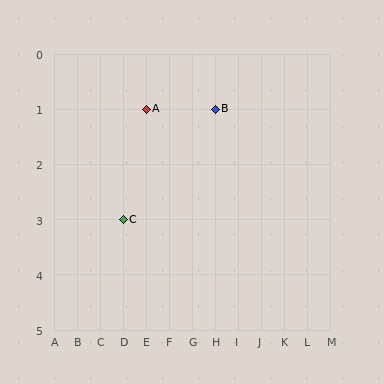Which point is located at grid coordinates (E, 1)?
Point A is at (E, 1).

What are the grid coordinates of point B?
Point B is at grid coordinates (H, 1).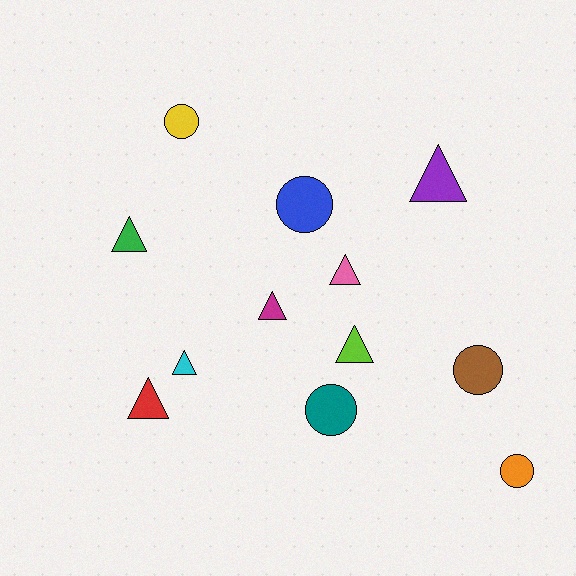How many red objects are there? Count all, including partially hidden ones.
There is 1 red object.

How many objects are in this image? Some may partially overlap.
There are 12 objects.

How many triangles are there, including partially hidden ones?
There are 7 triangles.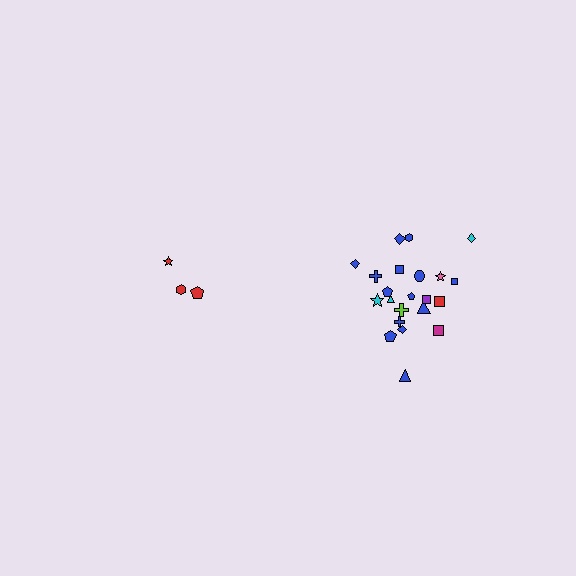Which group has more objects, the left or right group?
The right group.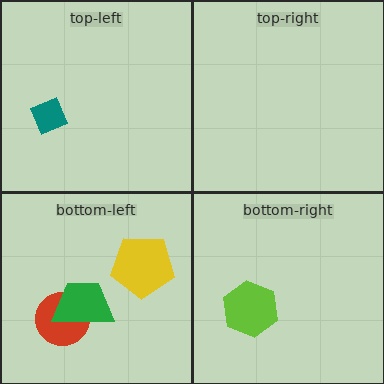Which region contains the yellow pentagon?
The bottom-left region.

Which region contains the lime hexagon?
The bottom-right region.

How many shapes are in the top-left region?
1.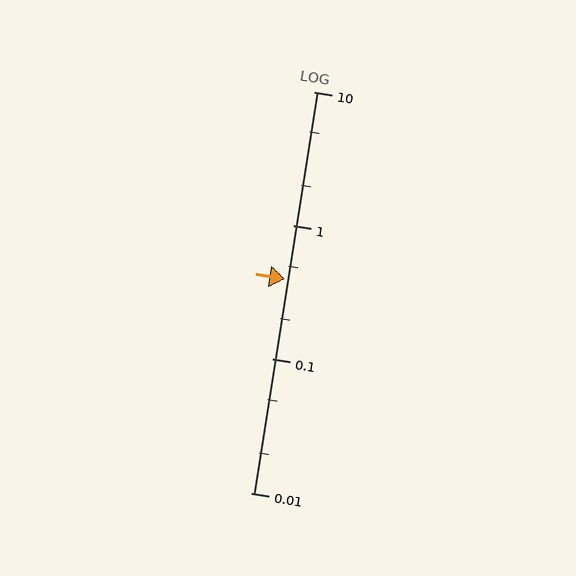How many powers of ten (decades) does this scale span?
The scale spans 3 decades, from 0.01 to 10.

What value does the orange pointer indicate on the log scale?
The pointer indicates approximately 0.4.